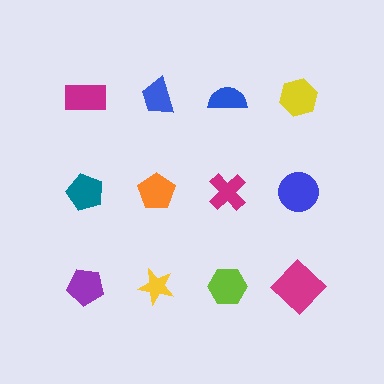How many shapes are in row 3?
4 shapes.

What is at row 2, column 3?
A magenta cross.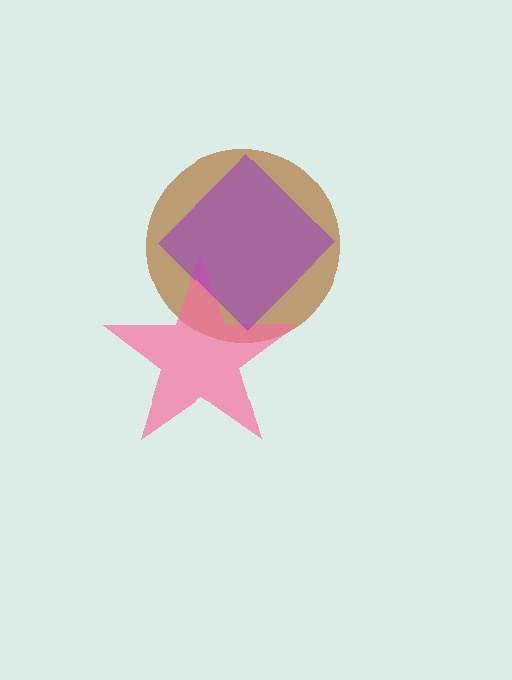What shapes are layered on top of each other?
The layered shapes are: a brown circle, a pink star, a purple diamond.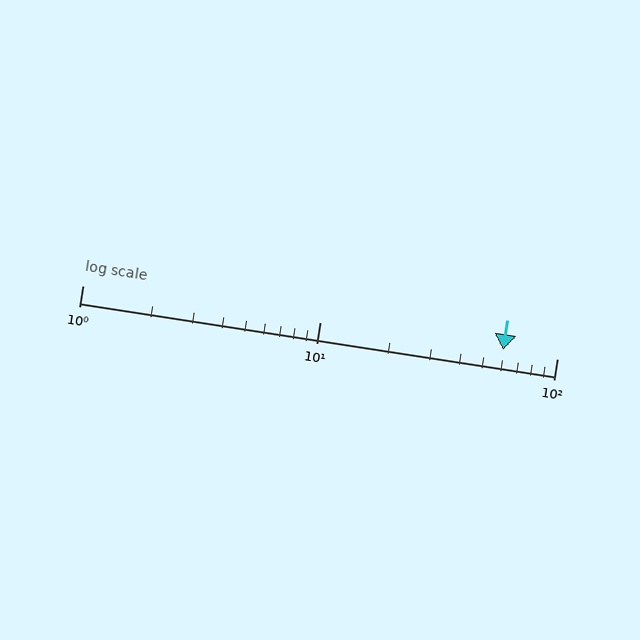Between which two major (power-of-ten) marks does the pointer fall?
The pointer is between 10 and 100.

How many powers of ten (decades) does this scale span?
The scale spans 2 decades, from 1 to 100.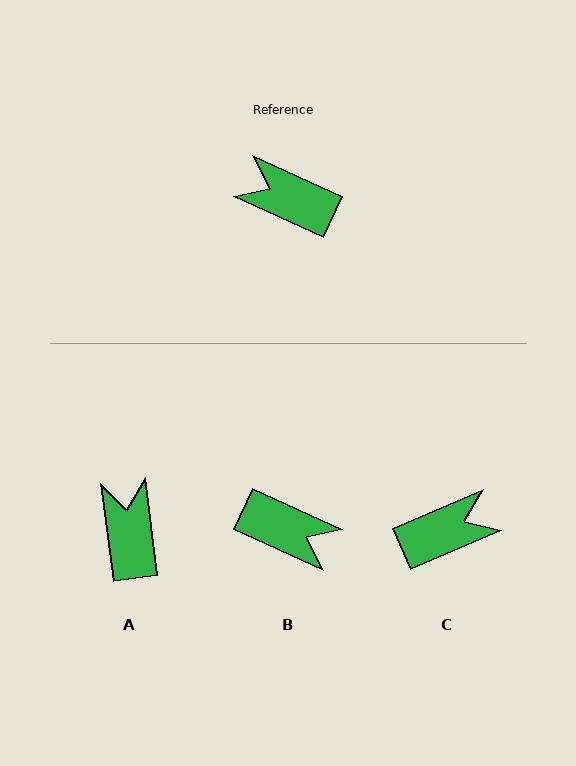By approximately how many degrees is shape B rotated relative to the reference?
Approximately 180 degrees counter-clockwise.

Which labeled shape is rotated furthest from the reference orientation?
B, about 180 degrees away.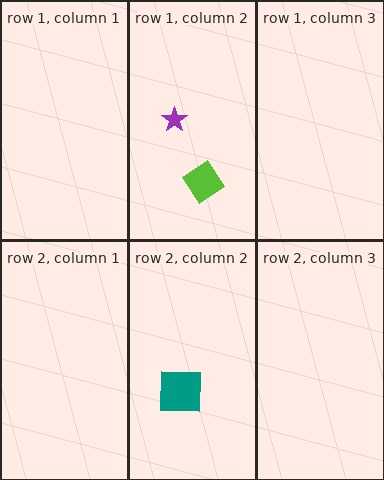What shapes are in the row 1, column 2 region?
The lime diamond, the purple star.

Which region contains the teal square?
The row 2, column 2 region.